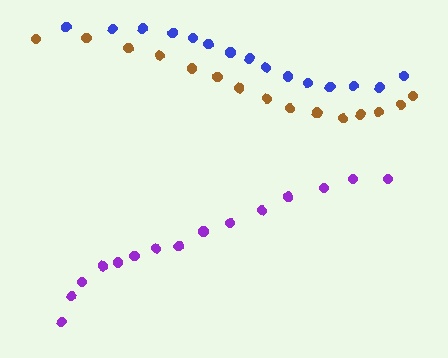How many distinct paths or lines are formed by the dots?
There are 3 distinct paths.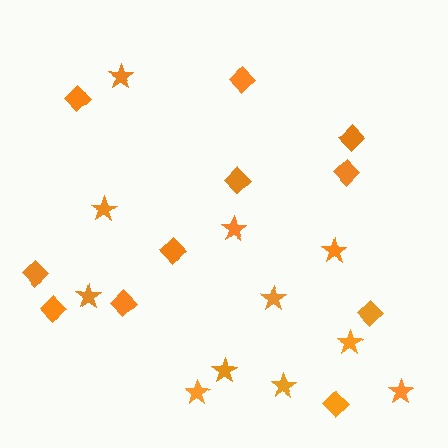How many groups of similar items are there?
There are 2 groups: one group of diamonds (11) and one group of stars (11).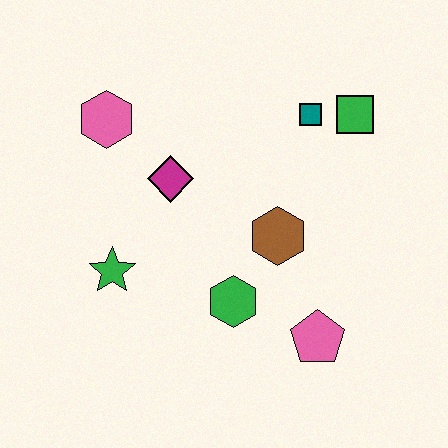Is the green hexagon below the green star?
Yes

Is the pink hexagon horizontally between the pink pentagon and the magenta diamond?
No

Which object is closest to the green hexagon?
The brown hexagon is closest to the green hexagon.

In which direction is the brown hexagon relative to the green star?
The brown hexagon is to the right of the green star.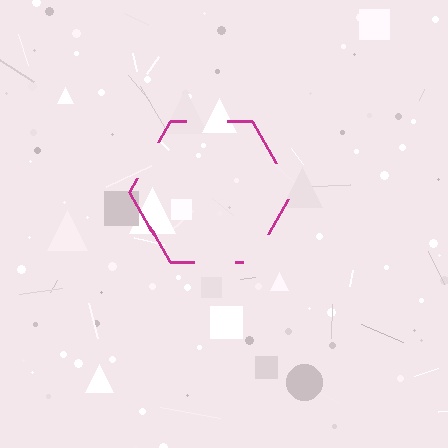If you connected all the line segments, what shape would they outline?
They would outline a hexagon.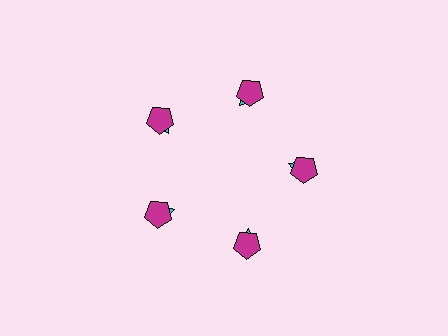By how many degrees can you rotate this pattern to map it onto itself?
The pattern maps onto itself every 72 degrees of rotation.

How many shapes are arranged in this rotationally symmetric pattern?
There are 10 shapes, arranged in 5 groups of 2.